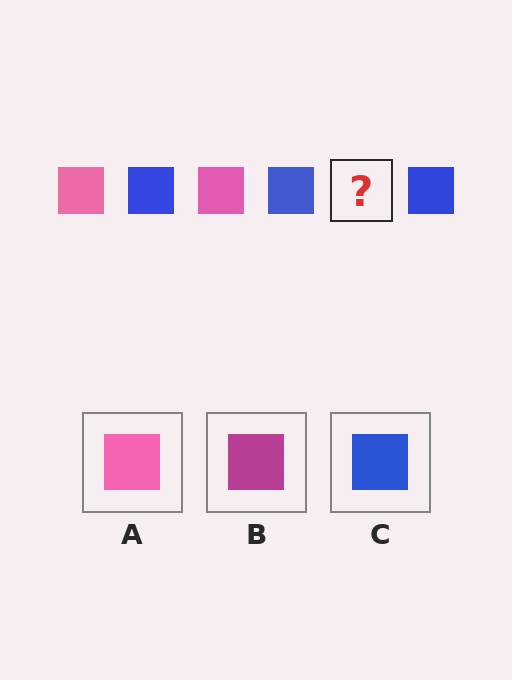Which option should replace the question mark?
Option A.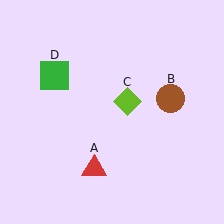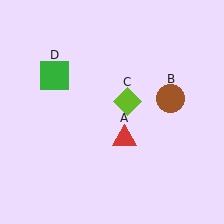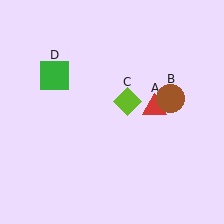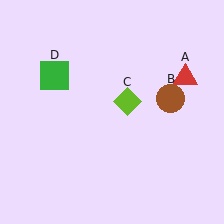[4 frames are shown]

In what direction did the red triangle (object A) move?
The red triangle (object A) moved up and to the right.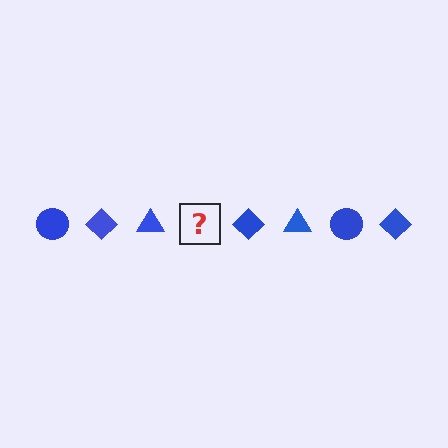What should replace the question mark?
The question mark should be replaced with a blue circle.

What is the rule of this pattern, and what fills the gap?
The rule is that the pattern cycles through circle, diamond, triangle shapes in blue. The gap should be filled with a blue circle.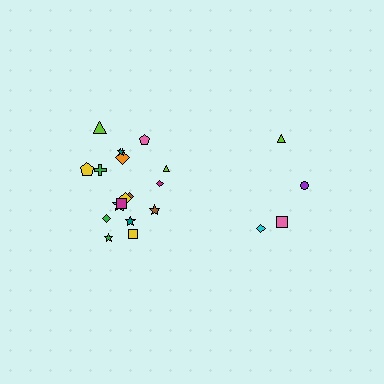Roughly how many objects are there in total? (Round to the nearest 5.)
Roughly 20 objects in total.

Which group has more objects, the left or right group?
The left group.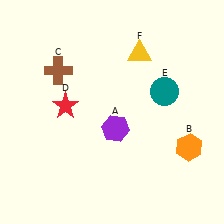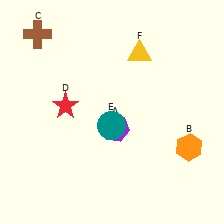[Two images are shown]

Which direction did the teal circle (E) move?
The teal circle (E) moved left.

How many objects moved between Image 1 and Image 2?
2 objects moved between the two images.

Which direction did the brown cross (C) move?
The brown cross (C) moved up.